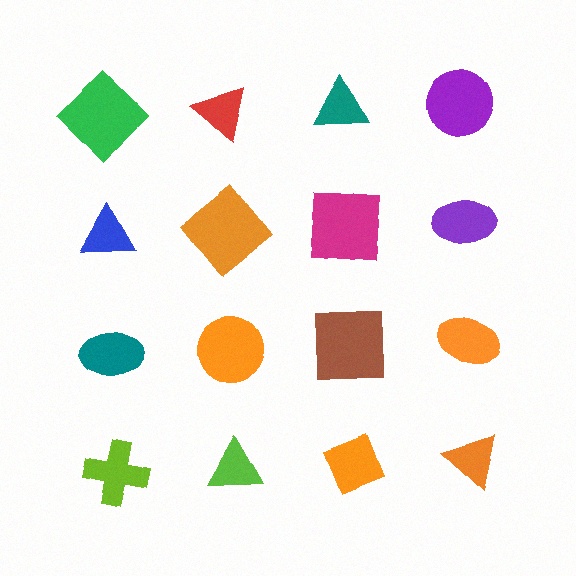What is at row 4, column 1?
A lime cross.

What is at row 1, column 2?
A red triangle.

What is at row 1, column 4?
A purple circle.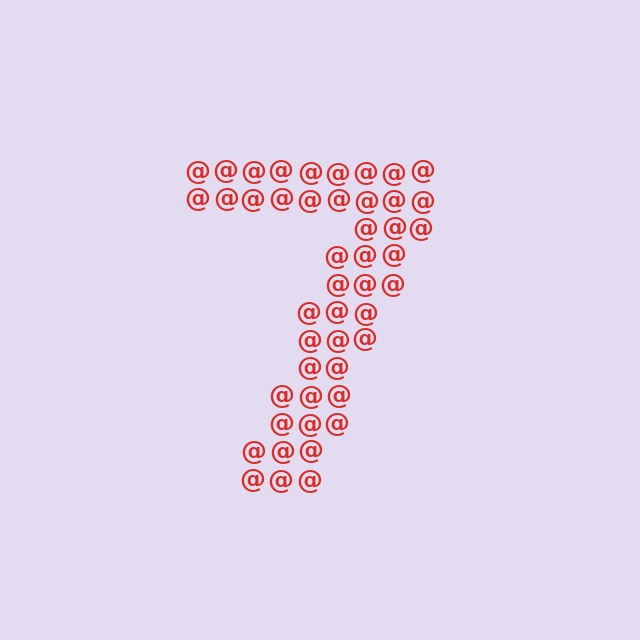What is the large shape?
The large shape is the digit 7.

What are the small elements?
The small elements are at signs.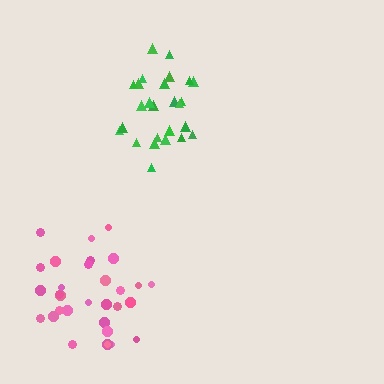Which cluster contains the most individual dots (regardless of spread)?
Pink (31).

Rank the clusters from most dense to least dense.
green, pink.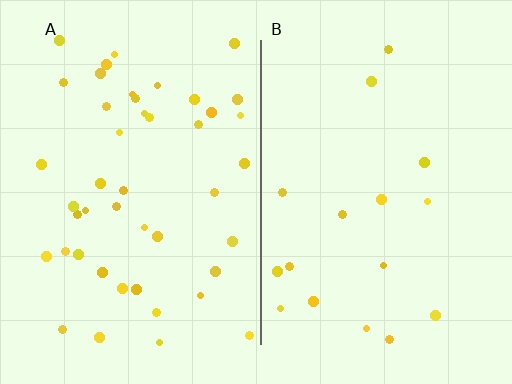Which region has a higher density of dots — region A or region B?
A (the left).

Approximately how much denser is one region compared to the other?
Approximately 2.7× — region A over region B.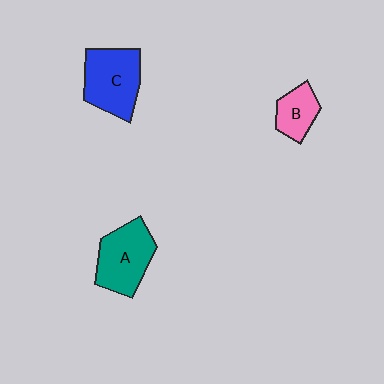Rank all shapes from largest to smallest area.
From largest to smallest: C (blue), A (teal), B (pink).